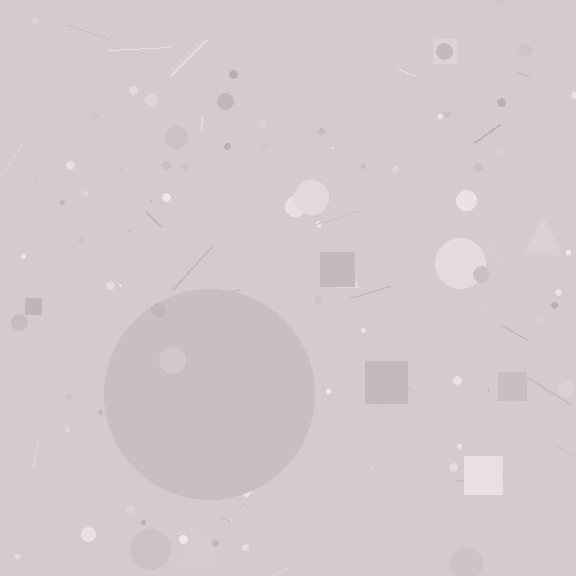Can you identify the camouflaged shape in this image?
The camouflaged shape is a circle.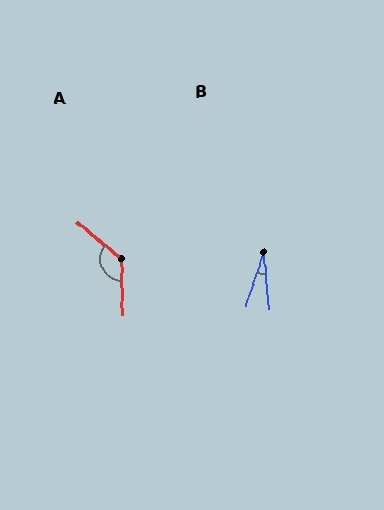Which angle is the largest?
A, at approximately 130 degrees.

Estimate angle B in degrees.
Approximately 23 degrees.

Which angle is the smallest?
B, at approximately 23 degrees.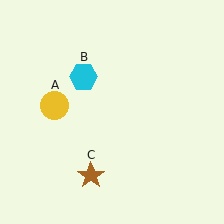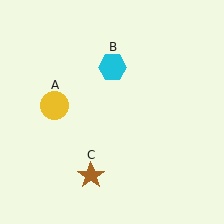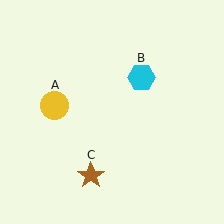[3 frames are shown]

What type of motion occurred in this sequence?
The cyan hexagon (object B) rotated clockwise around the center of the scene.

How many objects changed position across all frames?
1 object changed position: cyan hexagon (object B).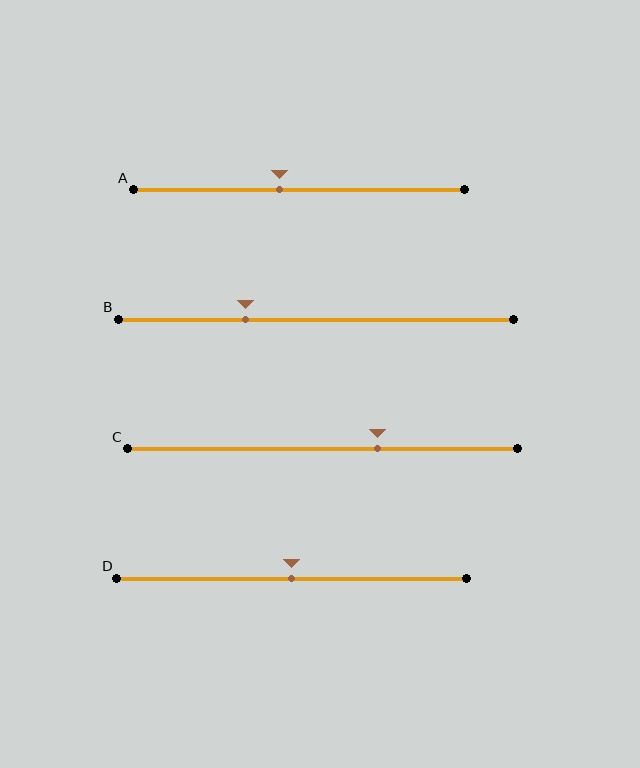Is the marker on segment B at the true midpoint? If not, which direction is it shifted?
No, the marker on segment B is shifted to the left by about 18% of the segment length.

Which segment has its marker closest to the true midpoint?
Segment D has its marker closest to the true midpoint.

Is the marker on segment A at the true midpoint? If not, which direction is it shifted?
No, the marker on segment A is shifted to the left by about 6% of the segment length.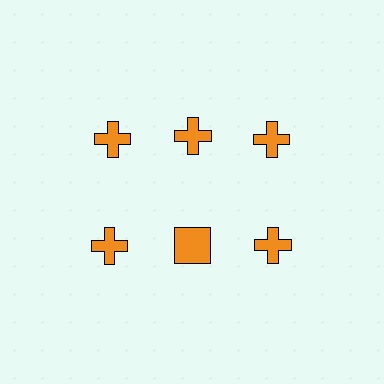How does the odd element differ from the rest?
It has a different shape: square instead of cross.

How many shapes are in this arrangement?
There are 6 shapes arranged in a grid pattern.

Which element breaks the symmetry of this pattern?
The orange square in the second row, second from left column breaks the symmetry. All other shapes are orange crosses.